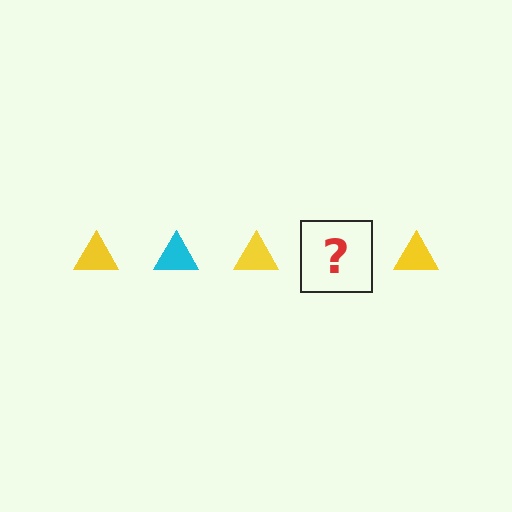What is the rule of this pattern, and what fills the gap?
The rule is that the pattern cycles through yellow, cyan triangles. The gap should be filled with a cyan triangle.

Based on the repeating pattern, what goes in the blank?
The blank should be a cyan triangle.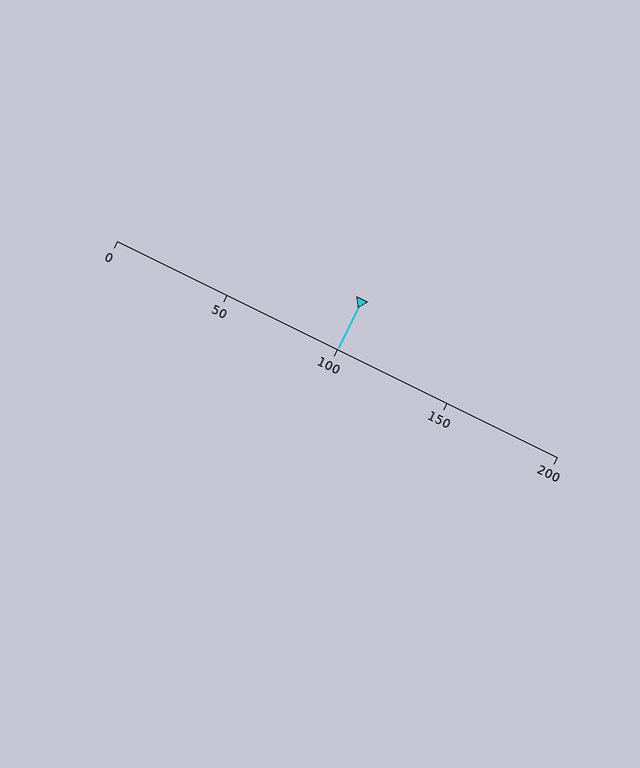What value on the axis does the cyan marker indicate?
The marker indicates approximately 100.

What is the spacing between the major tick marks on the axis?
The major ticks are spaced 50 apart.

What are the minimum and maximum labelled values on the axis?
The axis runs from 0 to 200.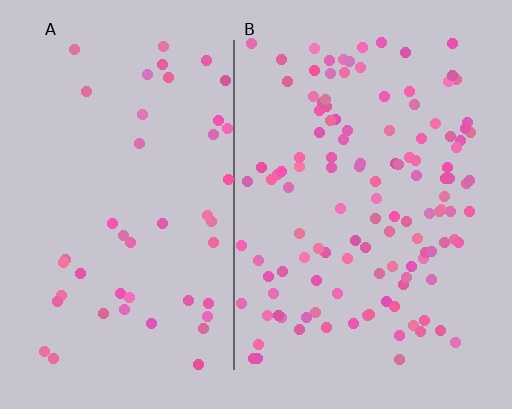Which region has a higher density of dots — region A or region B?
B (the right).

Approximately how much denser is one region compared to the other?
Approximately 2.7× — region B over region A.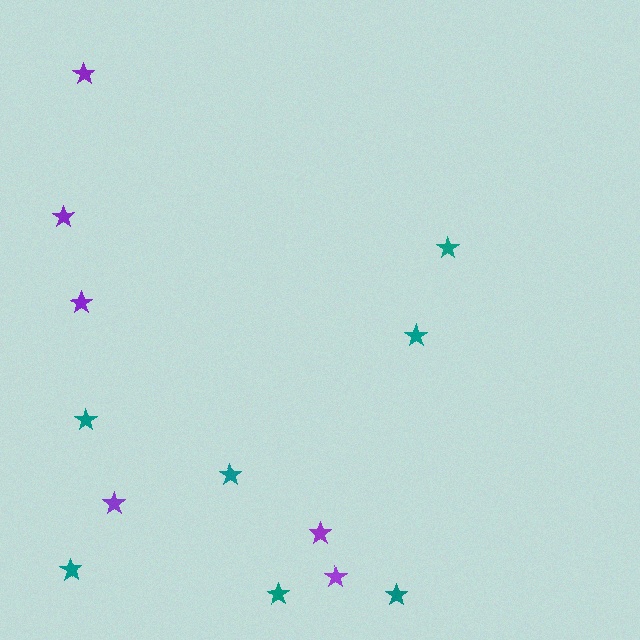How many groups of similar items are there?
There are 2 groups: one group of teal stars (7) and one group of purple stars (6).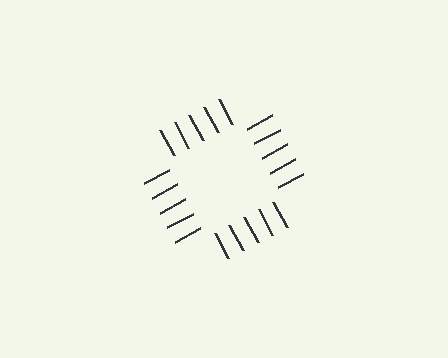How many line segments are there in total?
20 — 5 along each of the 4 edges.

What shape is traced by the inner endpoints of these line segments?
An illusory square — the line segments terminate on its edges but no continuous stroke is drawn.